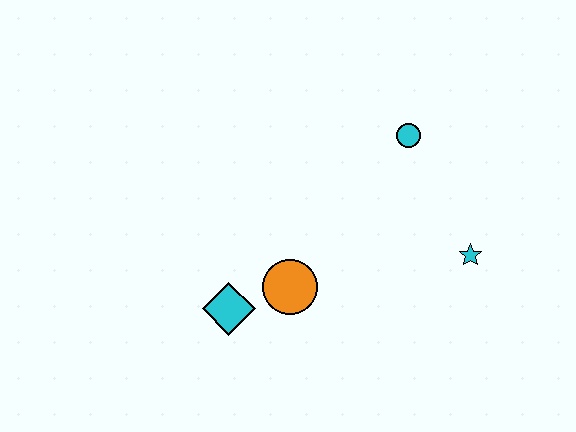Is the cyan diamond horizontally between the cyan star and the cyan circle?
No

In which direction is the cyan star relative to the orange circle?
The cyan star is to the right of the orange circle.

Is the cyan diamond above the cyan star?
No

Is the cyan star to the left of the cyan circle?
No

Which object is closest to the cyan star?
The cyan circle is closest to the cyan star.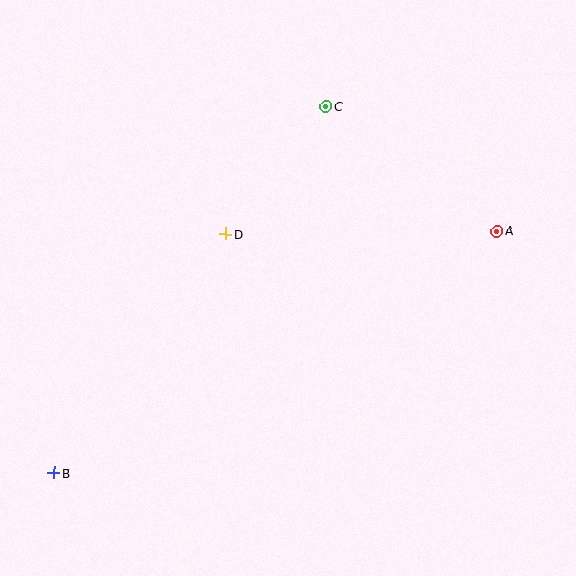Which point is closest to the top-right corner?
Point A is closest to the top-right corner.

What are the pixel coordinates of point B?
Point B is at (54, 473).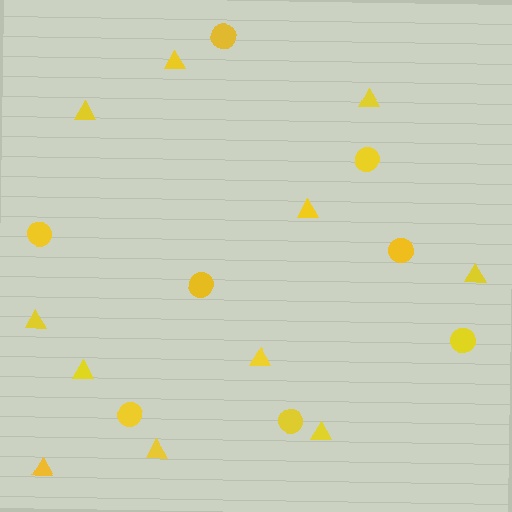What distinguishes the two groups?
There are 2 groups: one group of triangles (11) and one group of circles (8).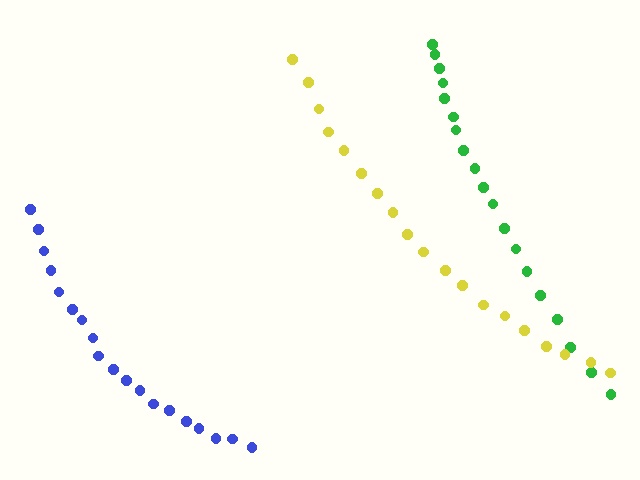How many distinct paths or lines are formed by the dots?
There are 3 distinct paths.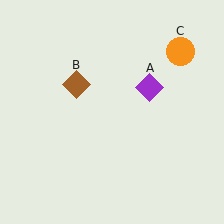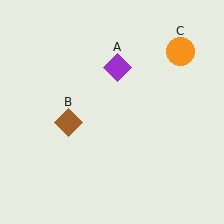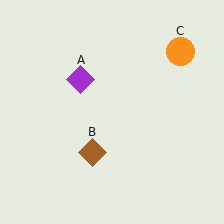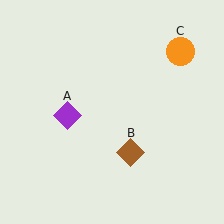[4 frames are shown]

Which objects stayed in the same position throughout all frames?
Orange circle (object C) remained stationary.